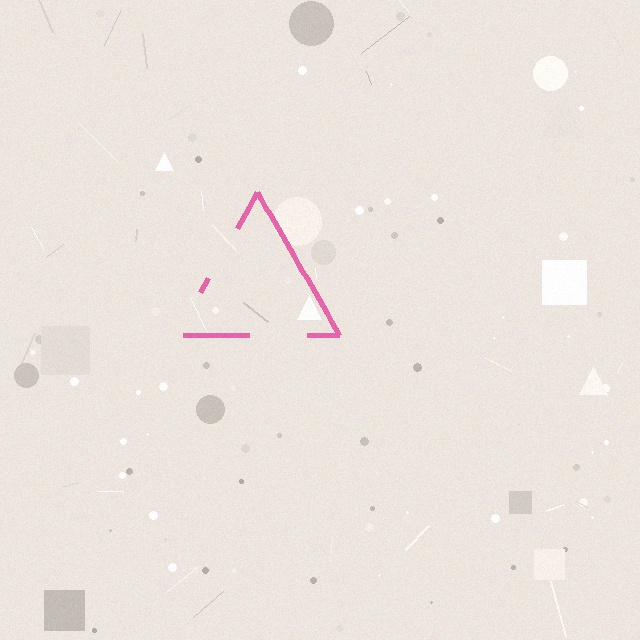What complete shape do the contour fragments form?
The contour fragments form a triangle.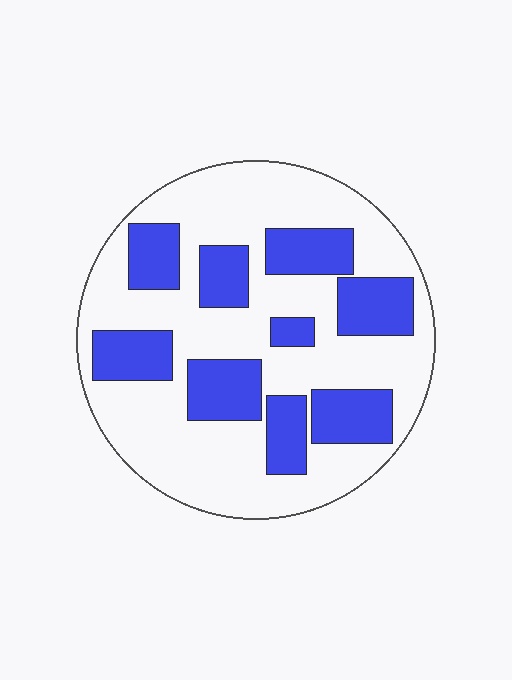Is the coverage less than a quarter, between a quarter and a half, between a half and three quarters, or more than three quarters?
Between a quarter and a half.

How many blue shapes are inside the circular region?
9.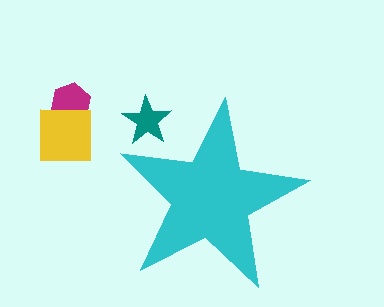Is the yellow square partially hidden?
No, the yellow square is fully visible.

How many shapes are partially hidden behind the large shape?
1 shape is partially hidden.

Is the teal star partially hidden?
Yes, the teal star is partially hidden behind the cyan star.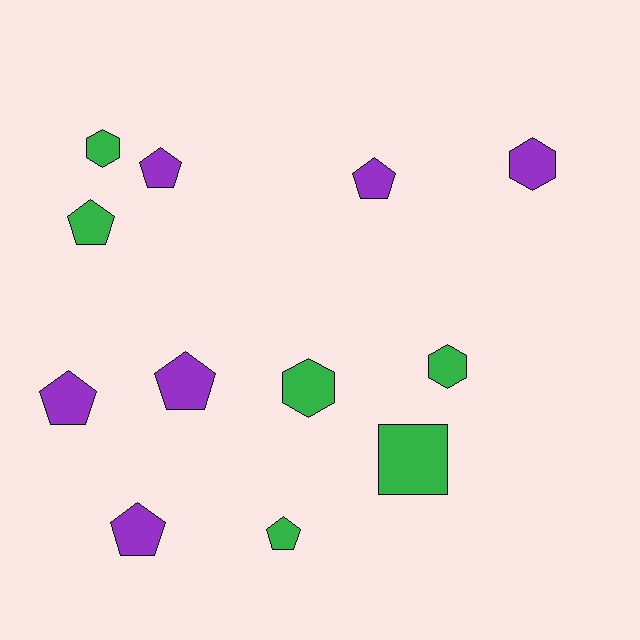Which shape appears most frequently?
Pentagon, with 7 objects.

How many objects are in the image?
There are 12 objects.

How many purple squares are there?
There are no purple squares.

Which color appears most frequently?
Purple, with 6 objects.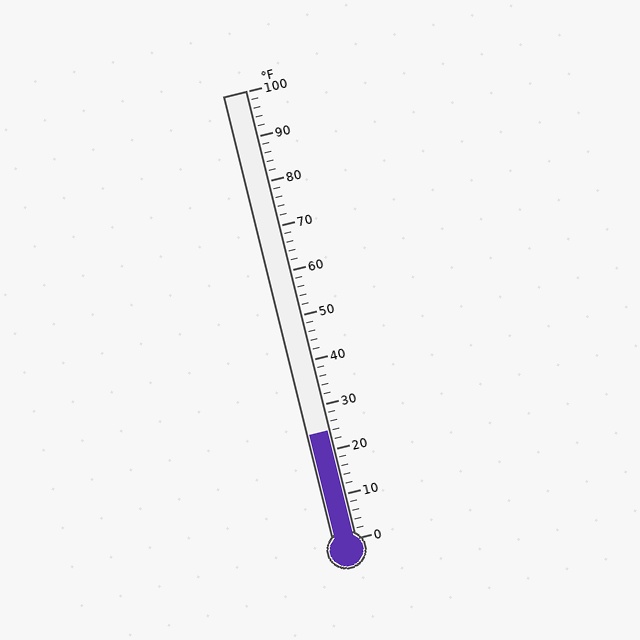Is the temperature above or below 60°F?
The temperature is below 60°F.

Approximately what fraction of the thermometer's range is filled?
The thermometer is filled to approximately 25% of its range.